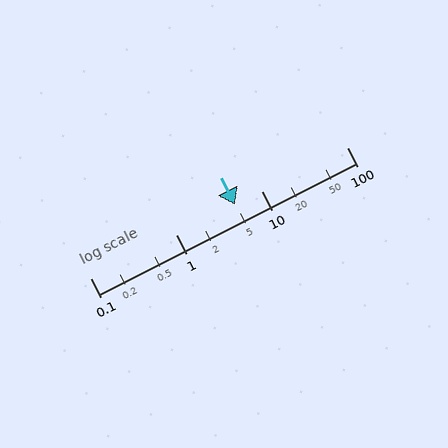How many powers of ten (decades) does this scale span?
The scale spans 3 decades, from 0.1 to 100.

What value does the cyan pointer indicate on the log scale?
The pointer indicates approximately 4.9.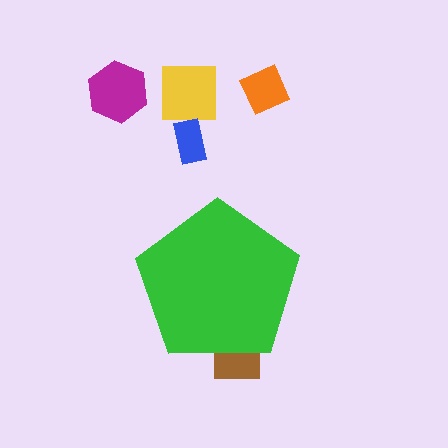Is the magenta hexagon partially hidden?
No, the magenta hexagon is fully visible.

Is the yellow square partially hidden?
No, the yellow square is fully visible.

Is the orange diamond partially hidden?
No, the orange diamond is fully visible.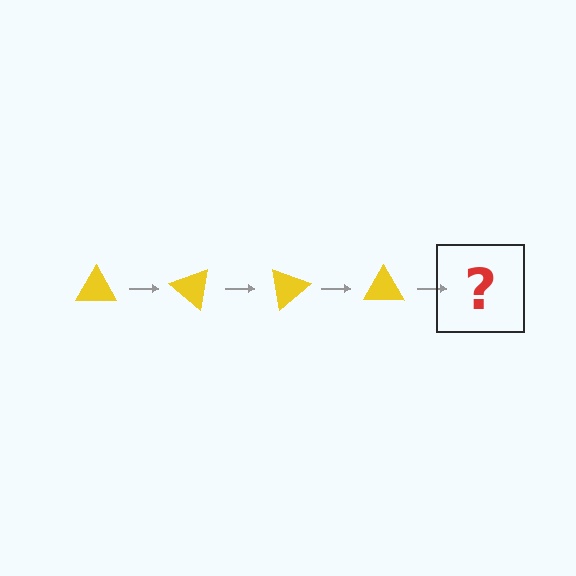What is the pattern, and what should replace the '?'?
The pattern is that the triangle rotates 40 degrees each step. The '?' should be a yellow triangle rotated 160 degrees.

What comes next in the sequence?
The next element should be a yellow triangle rotated 160 degrees.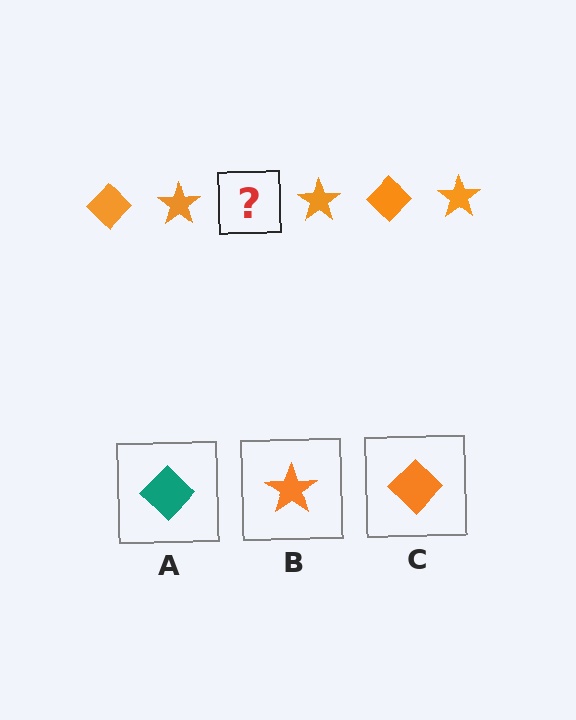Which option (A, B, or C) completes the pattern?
C.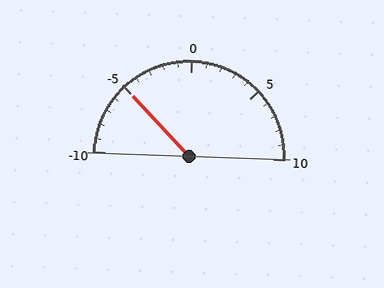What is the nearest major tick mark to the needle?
The nearest major tick mark is -5.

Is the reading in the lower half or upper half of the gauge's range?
The reading is in the lower half of the range (-10 to 10).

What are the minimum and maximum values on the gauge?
The gauge ranges from -10 to 10.